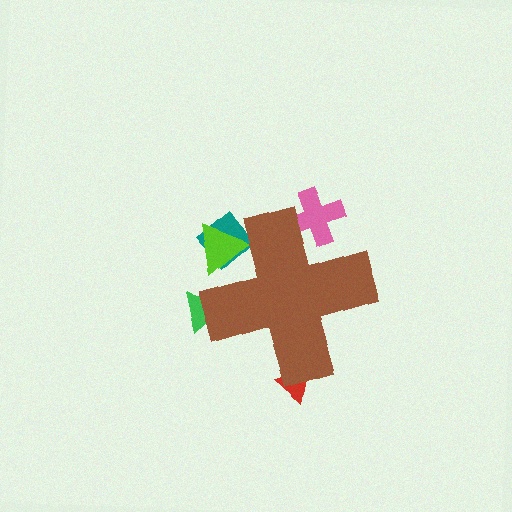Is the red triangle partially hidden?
Yes, the red triangle is partially hidden behind the brown cross.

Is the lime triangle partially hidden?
Yes, the lime triangle is partially hidden behind the brown cross.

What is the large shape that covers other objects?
A brown cross.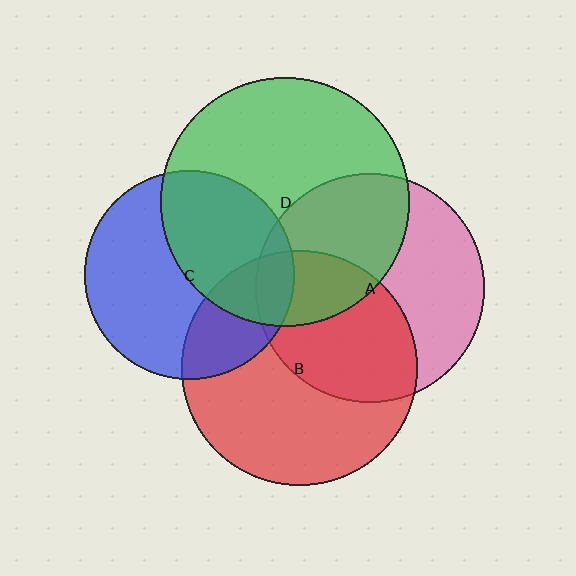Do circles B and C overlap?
Yes.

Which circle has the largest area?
Circle D (green).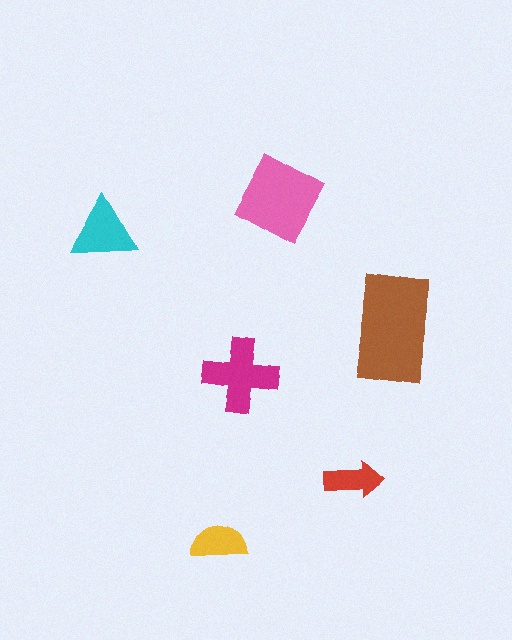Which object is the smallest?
The red arrow.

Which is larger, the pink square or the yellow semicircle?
The pink square.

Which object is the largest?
The brown rectangle.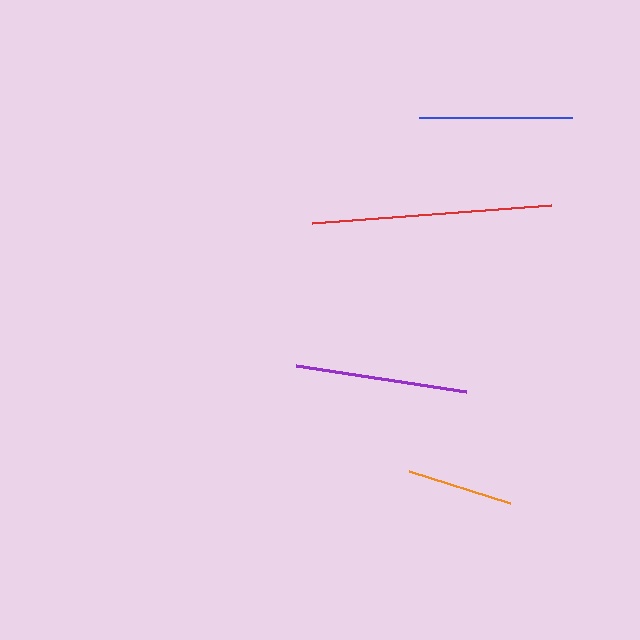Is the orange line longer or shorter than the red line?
The red line is longer than the orange line.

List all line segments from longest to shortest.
From longest to shortest: red, purple, blue, orange.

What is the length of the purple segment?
The purple segment is approximately 172 pixels long.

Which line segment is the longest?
The red line is the longest at approximately 240 pixels.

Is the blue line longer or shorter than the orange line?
The blue line is longer than the orange line.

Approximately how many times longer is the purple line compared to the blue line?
The purple line is approximately 1.1 times the length of the blue line.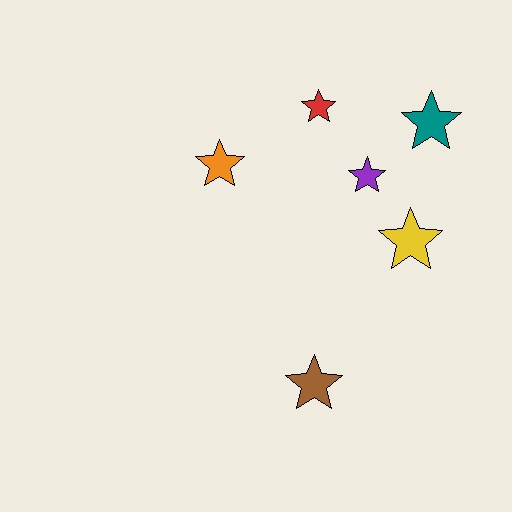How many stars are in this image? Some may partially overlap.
There are 6 stars.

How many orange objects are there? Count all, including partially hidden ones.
There is 1 orange object.